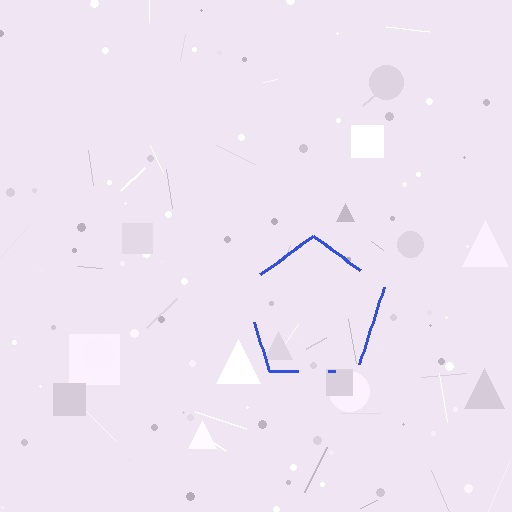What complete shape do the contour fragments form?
The contour fragments form a pentagon.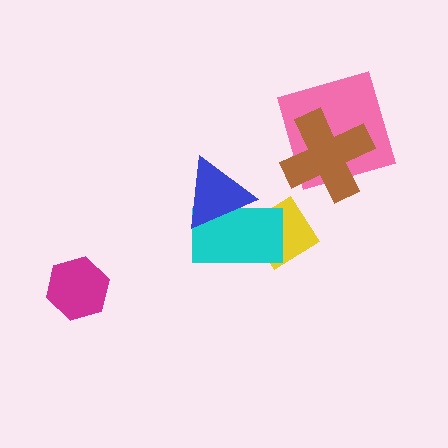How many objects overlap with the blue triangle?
1 object overlaps with the blue triangle.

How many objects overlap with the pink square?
1 object overlaps with the pink square.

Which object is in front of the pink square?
The brown cross is in front of the pink square.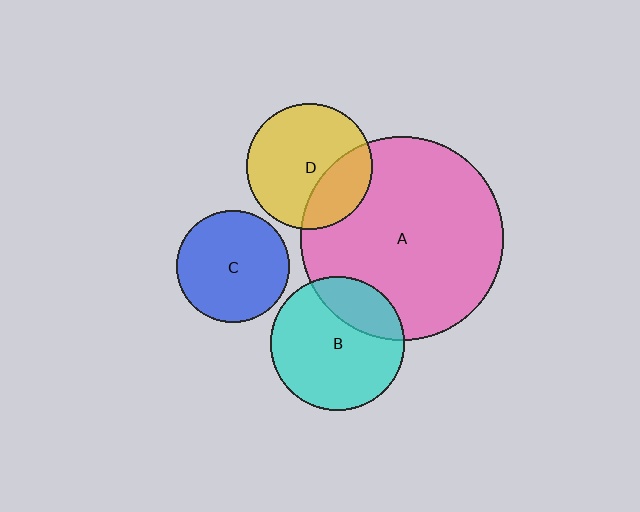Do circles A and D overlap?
Yes.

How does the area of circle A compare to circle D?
Approximately 2.6 times.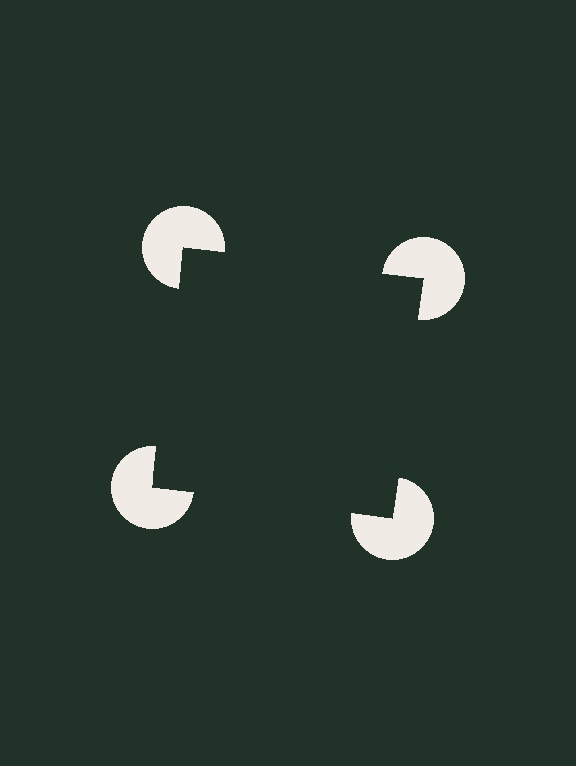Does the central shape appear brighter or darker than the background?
It typically appears slightly darker than the background, even though no actual brightness change is drawn.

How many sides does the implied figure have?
4 sides.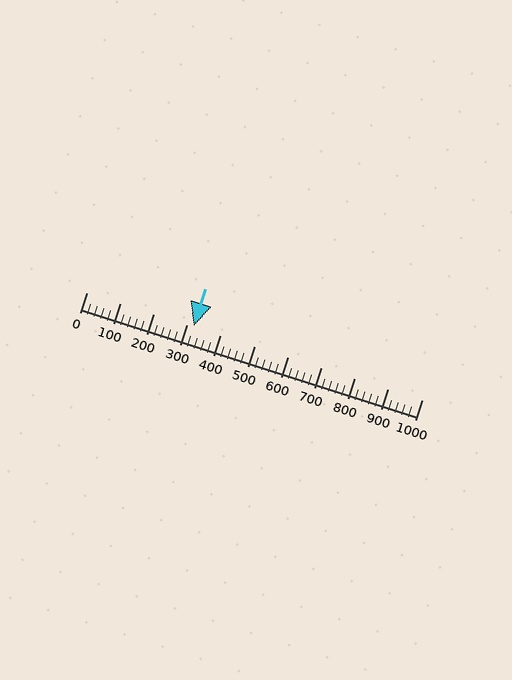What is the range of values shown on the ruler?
The ruler shows values from 0 to 1000.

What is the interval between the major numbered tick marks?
The major tick marks are spaced 100 units apart.